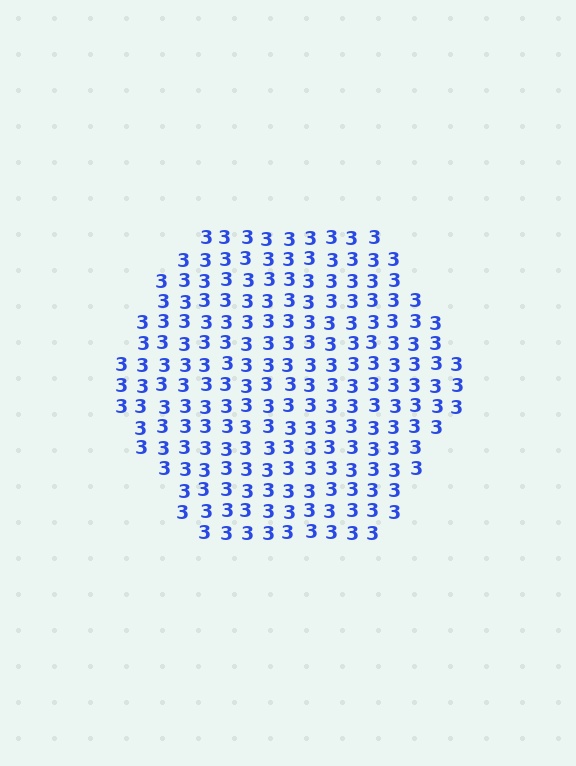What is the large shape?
The large shape is a hexagon.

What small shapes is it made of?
It is made of small digit 3's.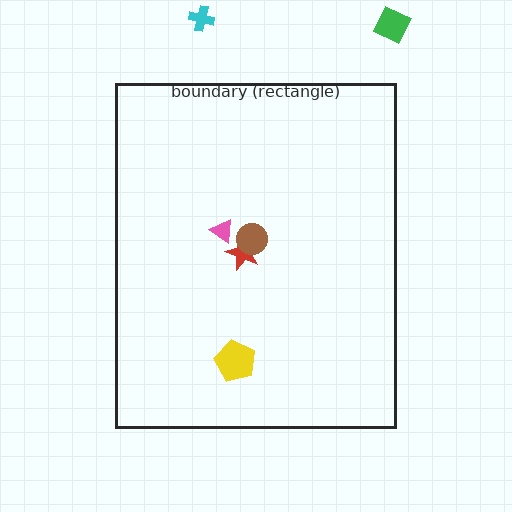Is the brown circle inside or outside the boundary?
Inside.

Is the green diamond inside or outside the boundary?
Outside.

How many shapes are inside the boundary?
4 inside, 2 outside.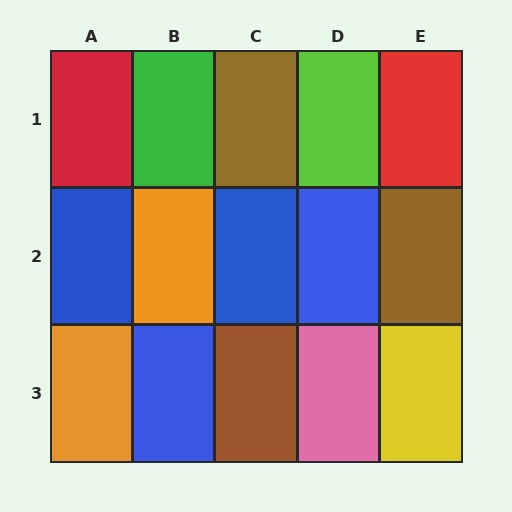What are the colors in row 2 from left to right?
Blue, orange, blue, blue, brown.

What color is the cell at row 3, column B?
Blue.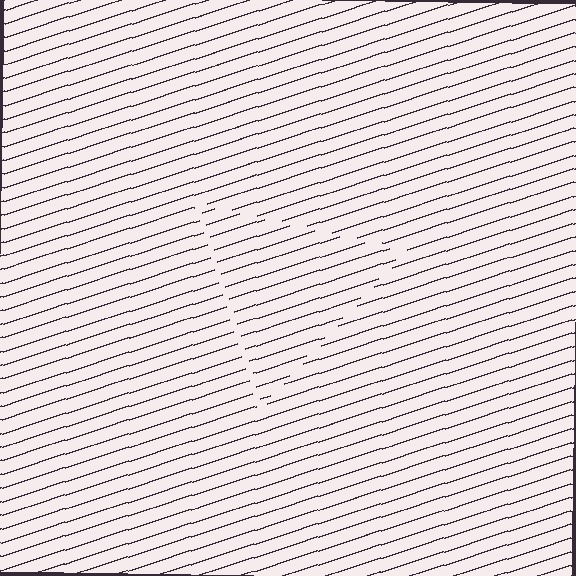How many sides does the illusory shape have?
3 sides — the line-ends trace a triangle.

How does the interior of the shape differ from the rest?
The interior of the shape contains the same grating, shifted by half a period — the contour is defined by the phase discontinuity where line-ends from the inner and outer gratings abut.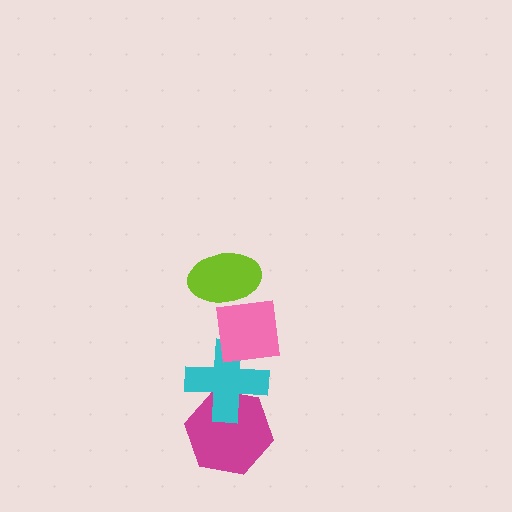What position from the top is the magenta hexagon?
The magenta hexagon is 4th from the top.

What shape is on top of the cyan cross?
The pink square is on top of the cyan cross.